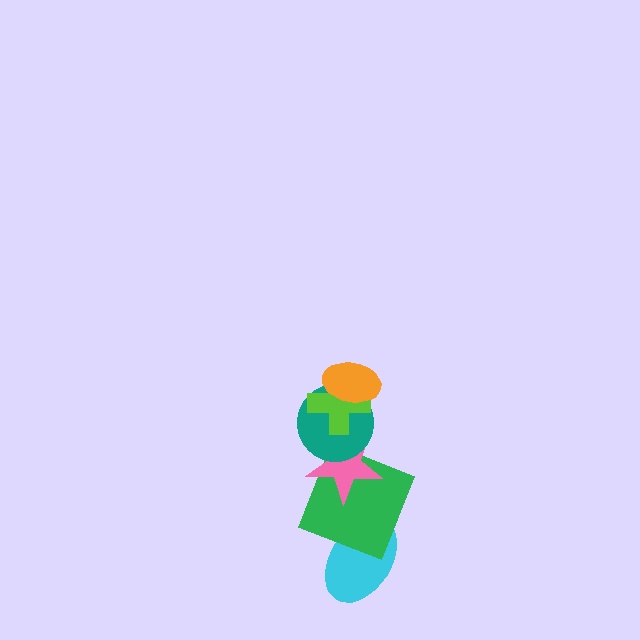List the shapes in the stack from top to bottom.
From top to bottom: the orange ellipse, the lime cross, the teal circle, the pink star, the green square, the cyan ellipse.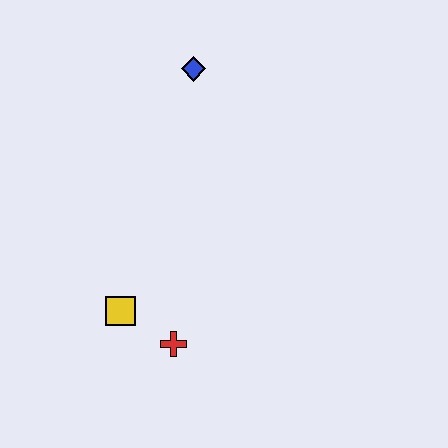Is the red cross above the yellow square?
No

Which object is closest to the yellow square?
The red cross is closest to the yellow square.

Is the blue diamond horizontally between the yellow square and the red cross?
No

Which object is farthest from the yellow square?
The blue diamond is farthest from the yellow square.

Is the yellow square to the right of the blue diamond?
No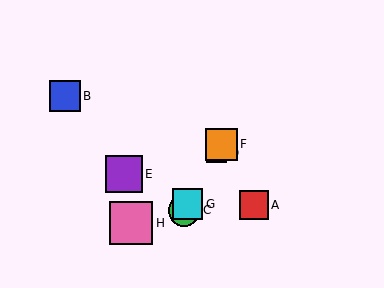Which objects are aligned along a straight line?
Objects C, D, F, G are aligned along a straight line.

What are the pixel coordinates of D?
Object D is at (217, 153).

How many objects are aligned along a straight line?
4 objects (C, D, F, G) are aligned along a straight line.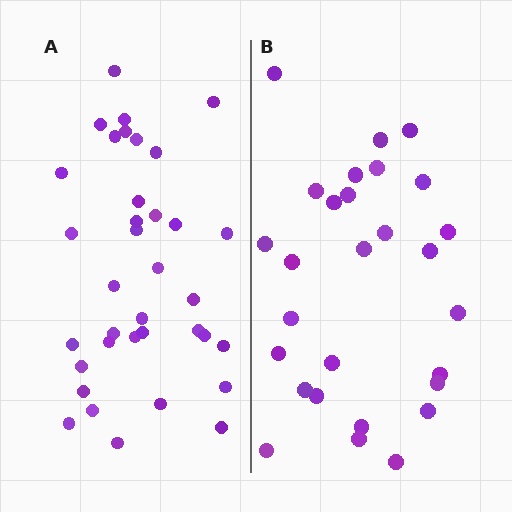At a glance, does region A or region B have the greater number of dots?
Region A (the left region) has more dots.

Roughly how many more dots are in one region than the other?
Region A has roughly 8 or so more dots than region B.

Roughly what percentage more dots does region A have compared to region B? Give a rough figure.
About 30% more.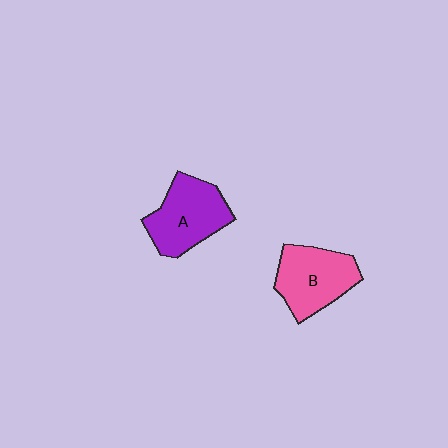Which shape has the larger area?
Shape A (purple).